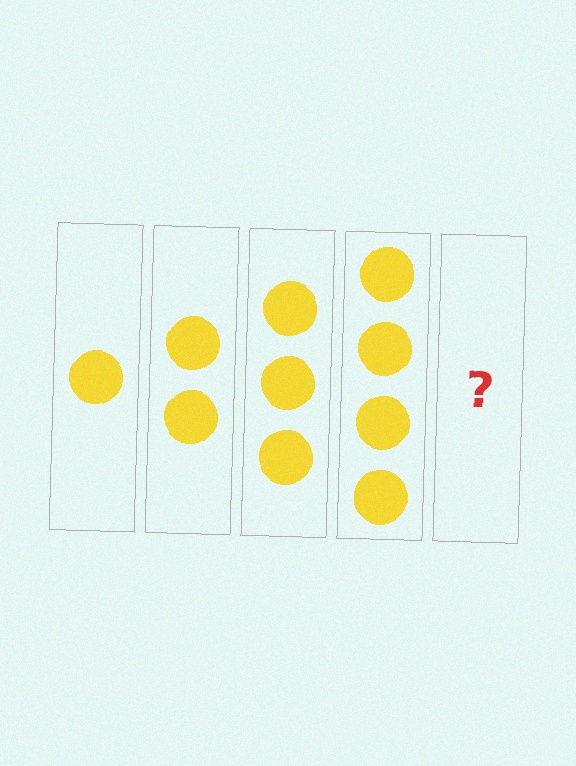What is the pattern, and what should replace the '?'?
The pattern is that each step adds one more circle. The '?' should be 5 circles.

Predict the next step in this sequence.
The next step is 5 circles.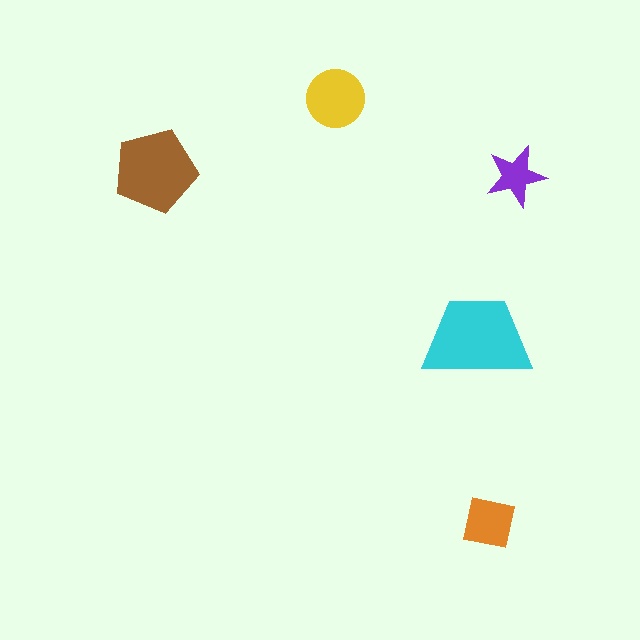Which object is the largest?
The cyan trapezoid.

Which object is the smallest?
The purple star.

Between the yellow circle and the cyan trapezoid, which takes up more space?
The cyan trapezoid.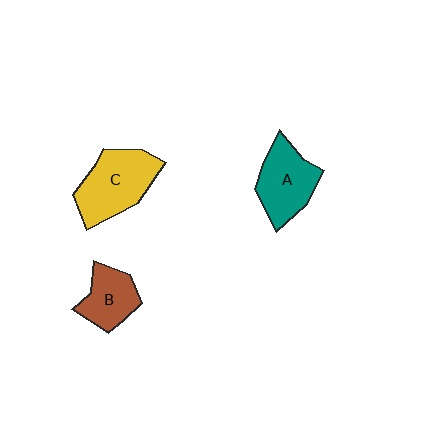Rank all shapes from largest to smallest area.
From largest to smallest: C (yellow), A (teal), B (brown).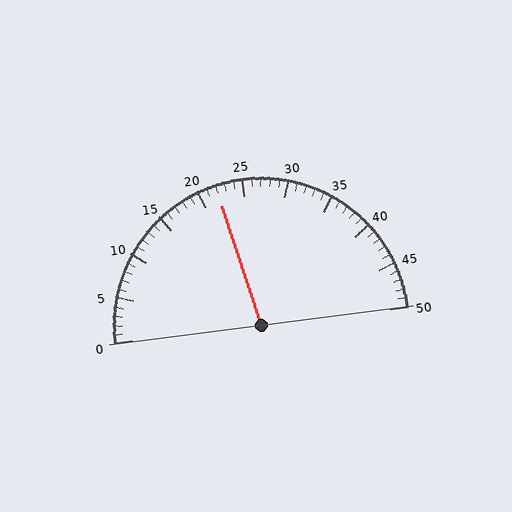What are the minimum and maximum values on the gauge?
The gauge ranges from 0 to 50.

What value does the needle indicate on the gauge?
The needle indicates approximately 22.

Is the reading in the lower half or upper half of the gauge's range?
The reading is in the lower half of the range (0 to 50).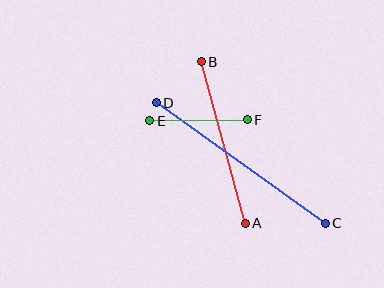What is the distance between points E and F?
The distance is approximately 98 pixels.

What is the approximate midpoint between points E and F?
The midpoint is at approximately (198, 120) pixels.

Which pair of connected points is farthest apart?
Points C and D are farthest apart.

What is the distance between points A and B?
The distance is approximately 167 pixels.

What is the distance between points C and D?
The distance is approximately 207 pixels.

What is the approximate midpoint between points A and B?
The midpoint is at approximately (223, 143) pixels.